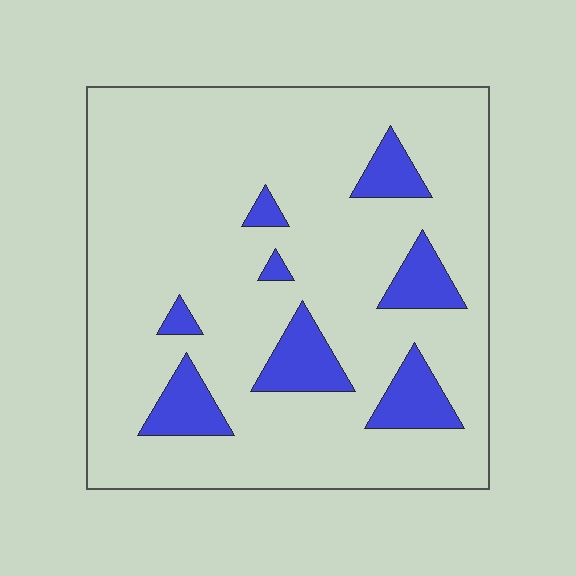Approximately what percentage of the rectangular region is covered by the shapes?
Approximately 15%.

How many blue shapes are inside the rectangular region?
8.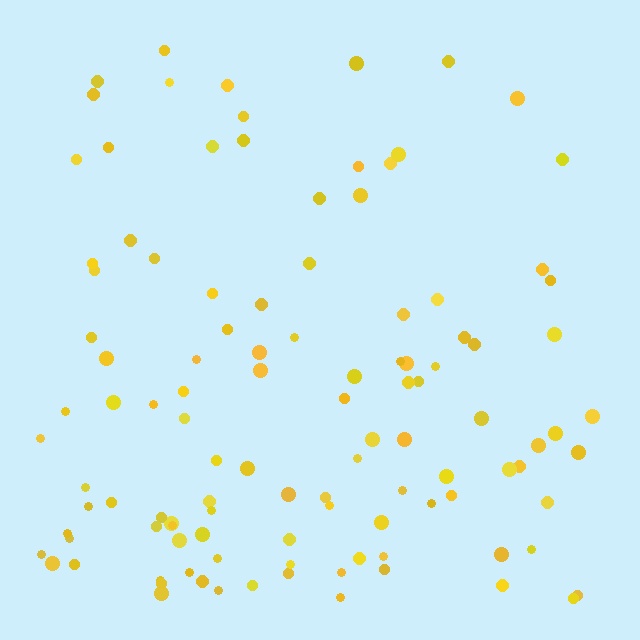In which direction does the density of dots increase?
From top to bottom, with the bottom side densest.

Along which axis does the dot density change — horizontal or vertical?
Vertical.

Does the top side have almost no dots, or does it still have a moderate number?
Still a moderate number, just noticeably fewer than the bottom.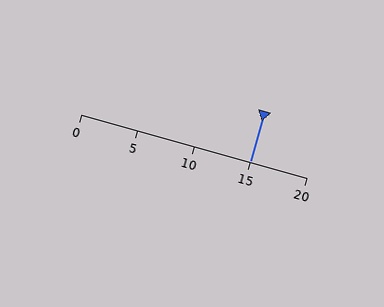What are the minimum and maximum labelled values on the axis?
The axis runs from 0 to 20.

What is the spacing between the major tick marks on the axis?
The major ticks are spaced 5 apart.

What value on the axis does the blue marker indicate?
The marker indicates approximately 15.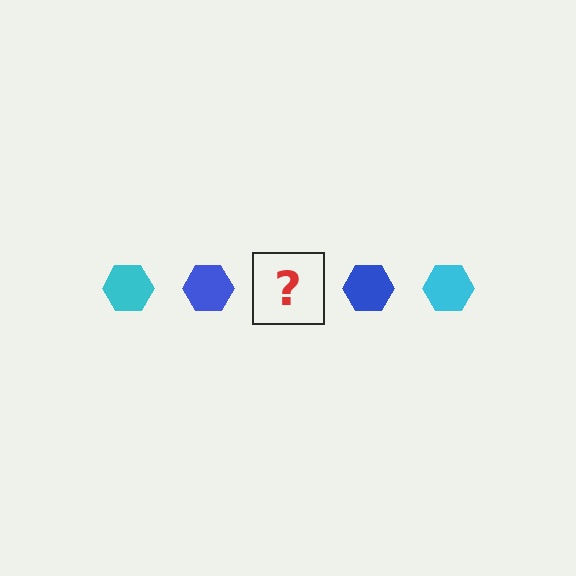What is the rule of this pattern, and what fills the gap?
The rule is that the pattern cycles through cyan, blue hexagons. The gap should be filled with a cyan hexagon.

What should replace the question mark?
The question mark should be replaced with a cyan hexagon.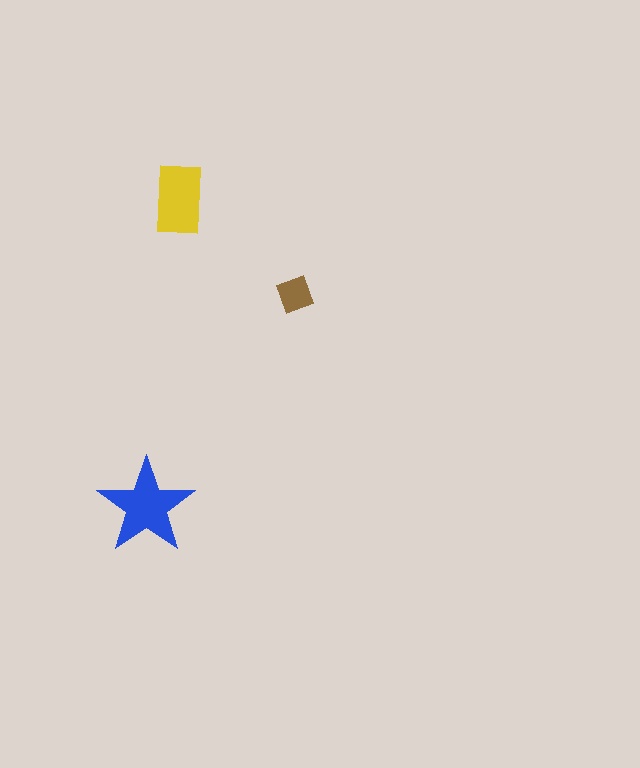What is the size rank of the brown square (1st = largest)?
3rd.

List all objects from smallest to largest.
The brown square, the yellow rectangle, the blue star.